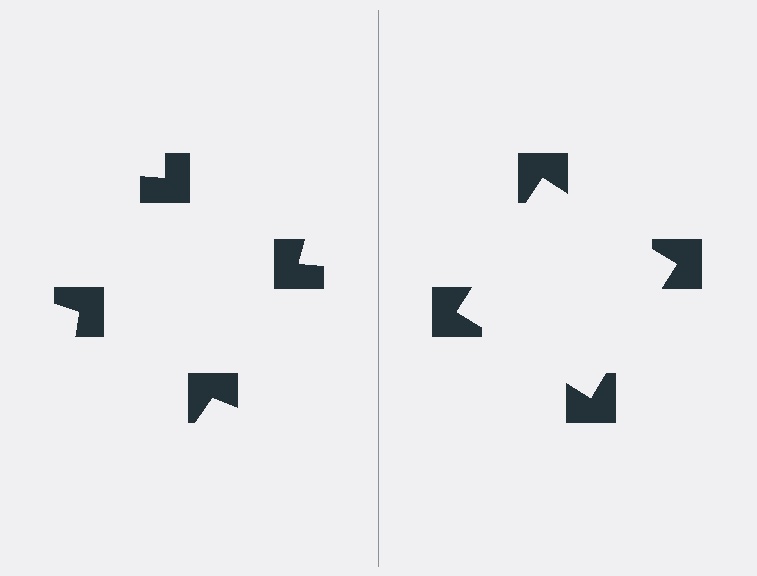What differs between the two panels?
The notched squares are positioned identically on both sides; only the wedge orientations differ. On the right they align to a square; on the left they are misaligned.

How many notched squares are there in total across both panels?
8 — 4 on each side.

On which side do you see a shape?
An illusory square appears on the right side. On the left side the wedge cuts are rotated, so no coherent shape forms.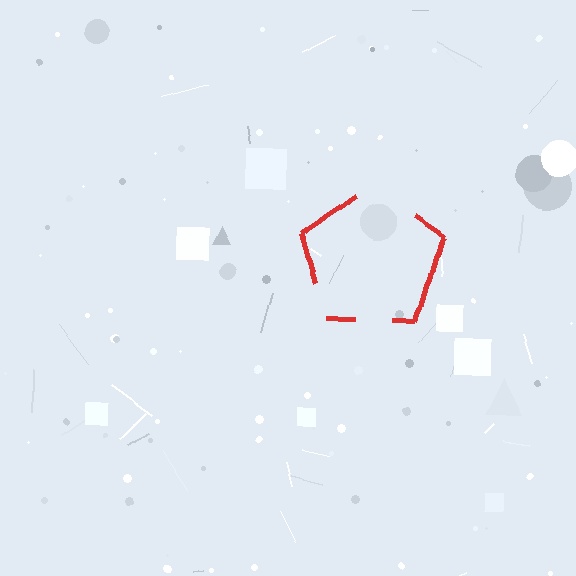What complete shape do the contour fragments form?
The contour fragments form a pentagon.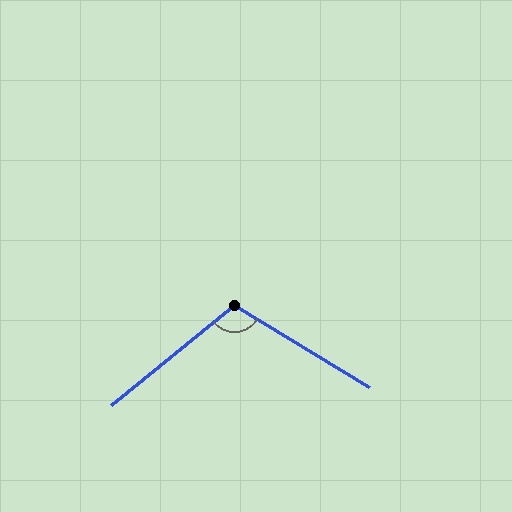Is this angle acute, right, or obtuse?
It is obtuse.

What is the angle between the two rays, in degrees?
Approximately 109 degrees.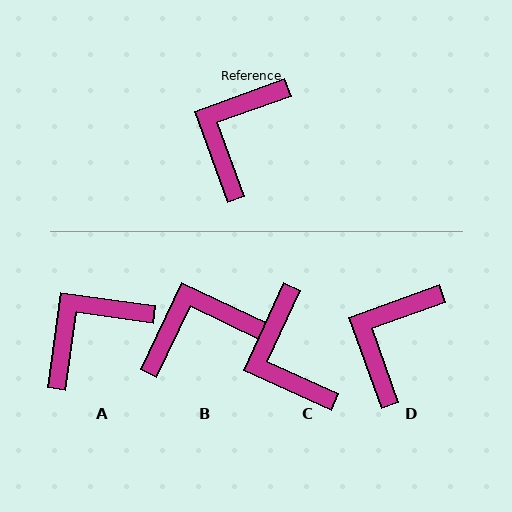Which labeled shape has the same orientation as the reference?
D.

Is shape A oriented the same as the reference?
No, it is off by about 28 degrees.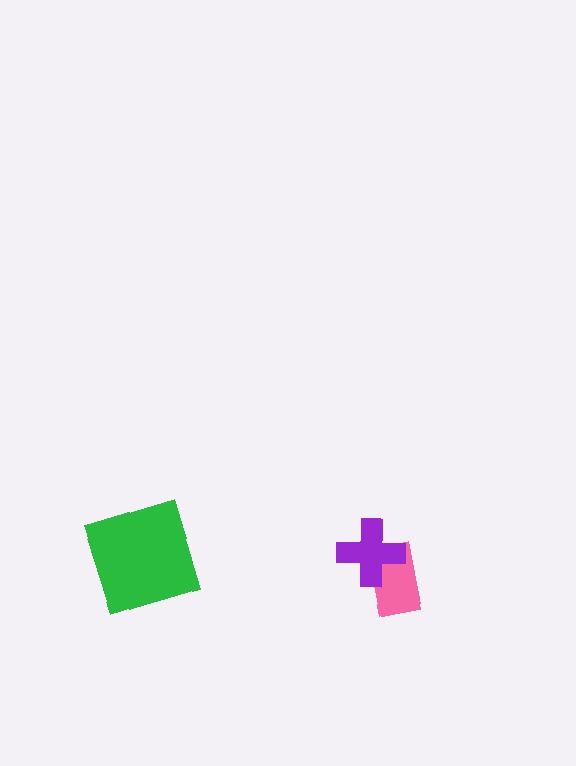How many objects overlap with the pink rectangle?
1 object overlaps with the pink rectangle.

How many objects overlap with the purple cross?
1 object overlaps with the purple cross.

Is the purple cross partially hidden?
No, no other shape covers it.